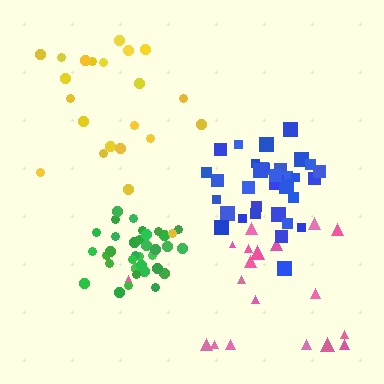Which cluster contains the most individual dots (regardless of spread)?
Green (34).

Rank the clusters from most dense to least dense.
green, blue, yellow, pink.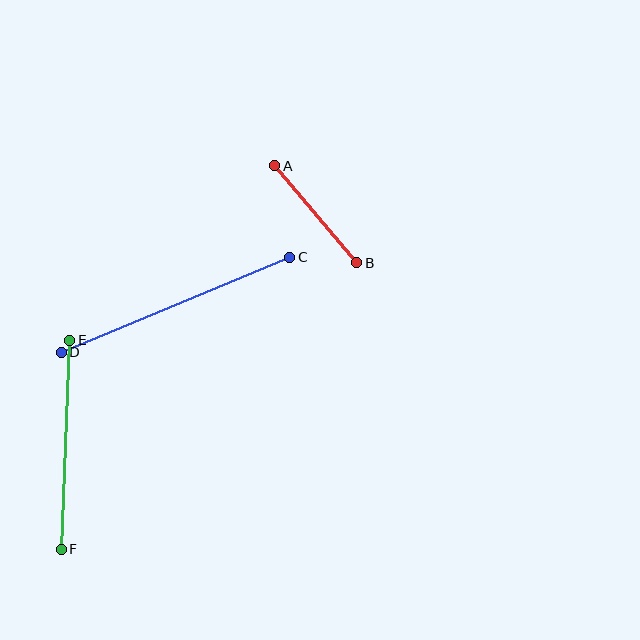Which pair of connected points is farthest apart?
Points C and D are farthest apart.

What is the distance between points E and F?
The distance is approximately 209 pixels.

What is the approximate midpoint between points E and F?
The midpoint is at approximately (65, 445) pixels.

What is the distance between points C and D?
The distance is approximately 247 pixels.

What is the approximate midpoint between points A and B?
The midpoint is at approximately (316, 214) pixels.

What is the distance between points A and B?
The distance is approximately 127 pixels.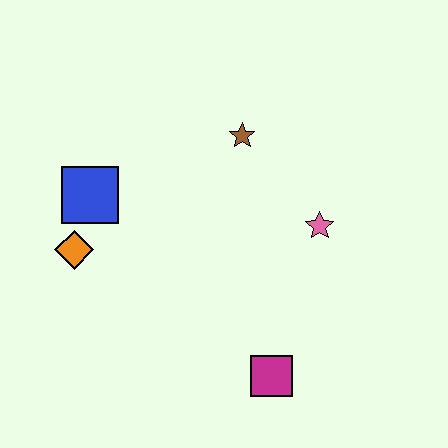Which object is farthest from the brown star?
The magenta square is farthest from the brown star.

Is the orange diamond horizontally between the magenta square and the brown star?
No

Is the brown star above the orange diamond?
Yes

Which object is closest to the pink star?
The brown star is closest to the pink star.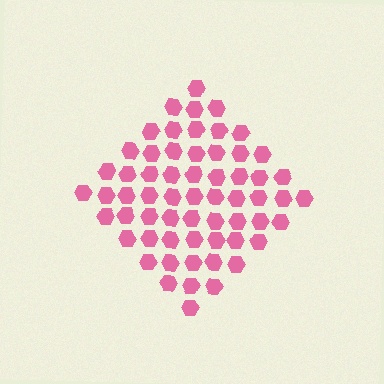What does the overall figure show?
The overall figure shows a diamond.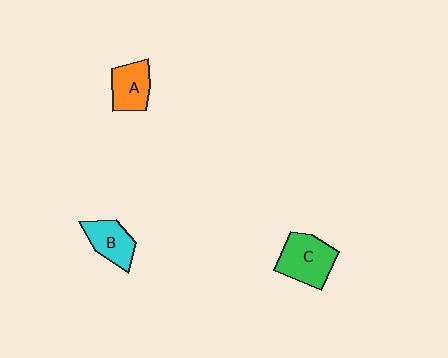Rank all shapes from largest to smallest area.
From largest to smallest: C (green), A (orange), B (cyan).